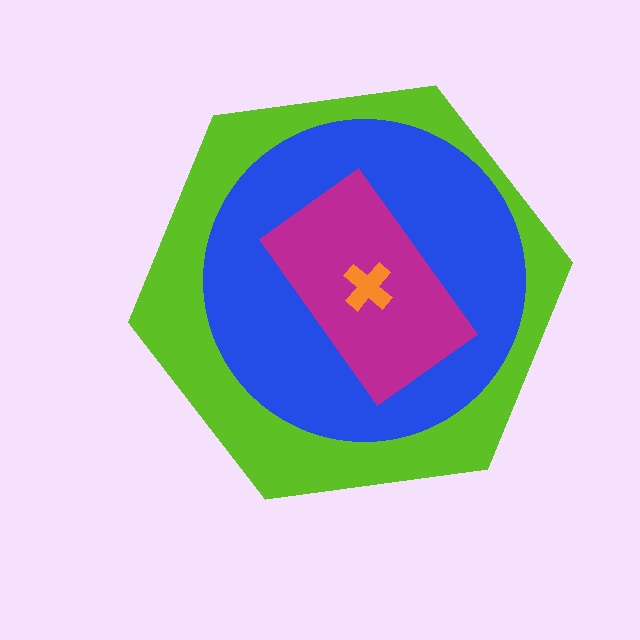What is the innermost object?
The orange cross.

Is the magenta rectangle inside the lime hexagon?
Yes.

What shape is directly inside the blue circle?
The magenta rectangle.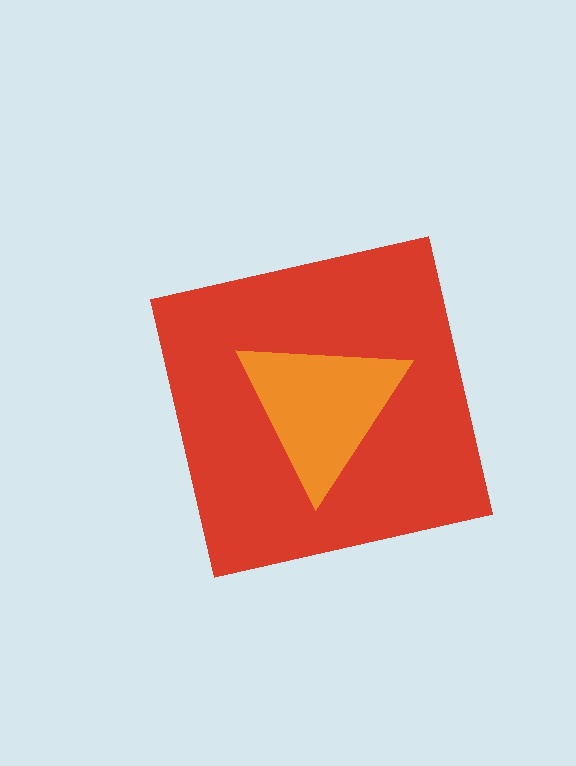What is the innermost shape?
The orange triangle.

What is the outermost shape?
The red square.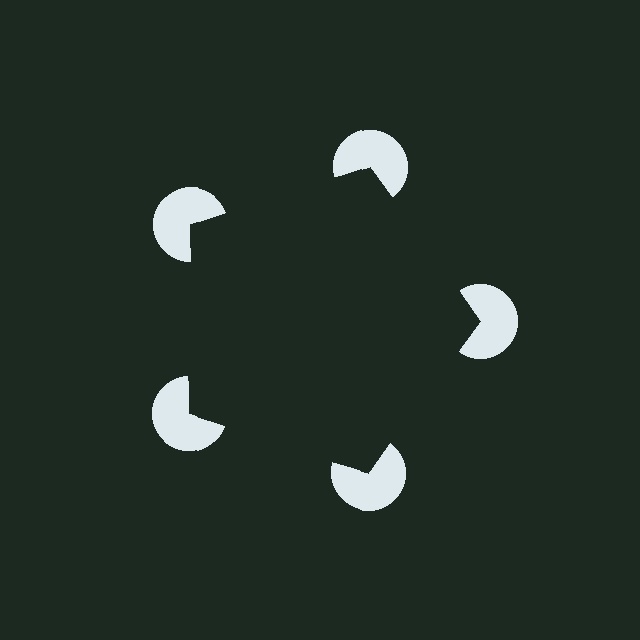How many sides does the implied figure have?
5 sides.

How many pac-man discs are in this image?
There are 5 — one at each vertex of the illusory pentagon.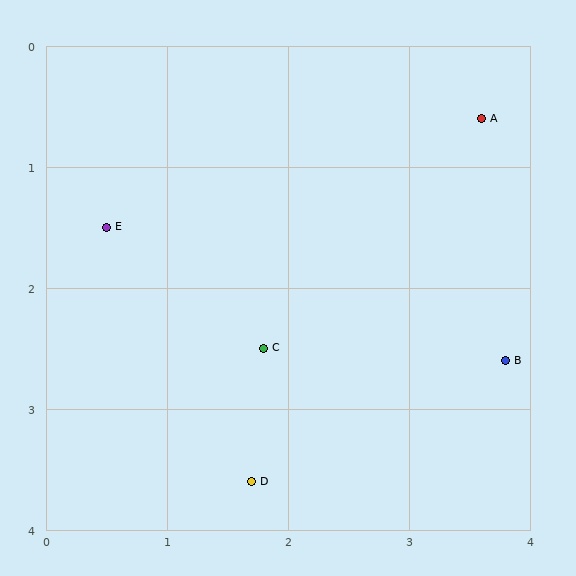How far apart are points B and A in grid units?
Points B and A are about 2.0 grid units apart.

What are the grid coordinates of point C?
Point C is at approximately (1.8, 2.5).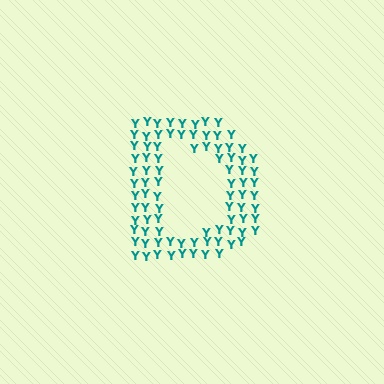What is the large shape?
The large shape is the letter D.